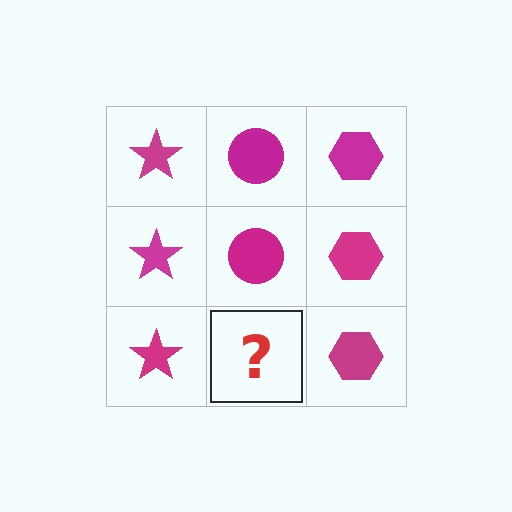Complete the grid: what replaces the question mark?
The question mark should be replaced with a magenta circle.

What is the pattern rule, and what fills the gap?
The rule is that each column has a consistent shape. The gap should be filled with a magenta circle.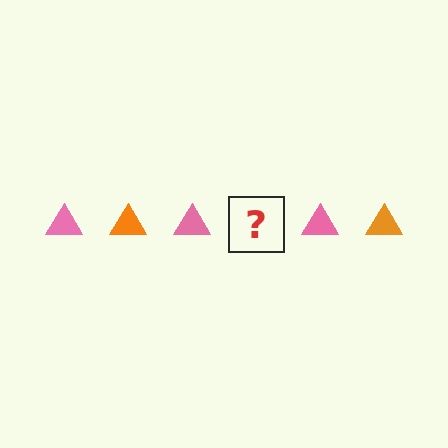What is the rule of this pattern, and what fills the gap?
The rule is that the pattern cycles through pink, orange triangles. The gap should be filled with an orange triangle.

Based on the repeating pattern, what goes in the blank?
The blank should be an orange triangle.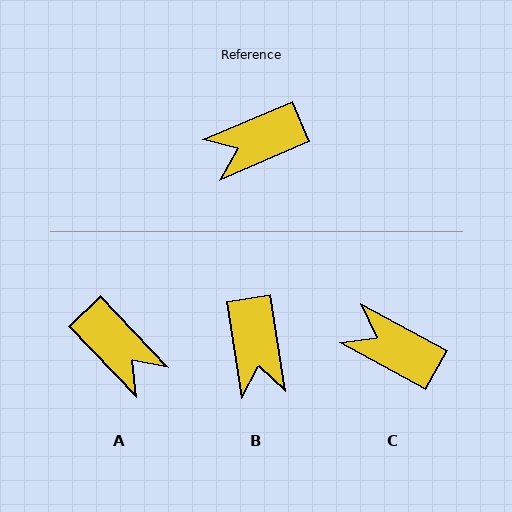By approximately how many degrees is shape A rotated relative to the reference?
Approximately 110 degrees counter-clockwise.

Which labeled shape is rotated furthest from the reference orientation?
A, about 110 degrees away.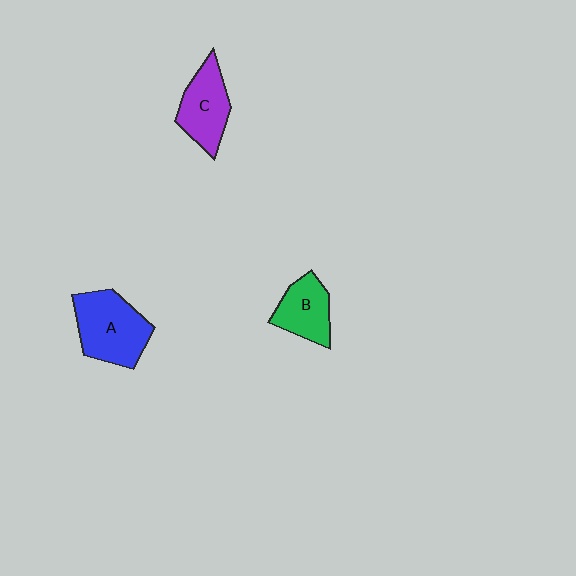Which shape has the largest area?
Shape A (blue).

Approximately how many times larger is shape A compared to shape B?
Approximately 1.5 times.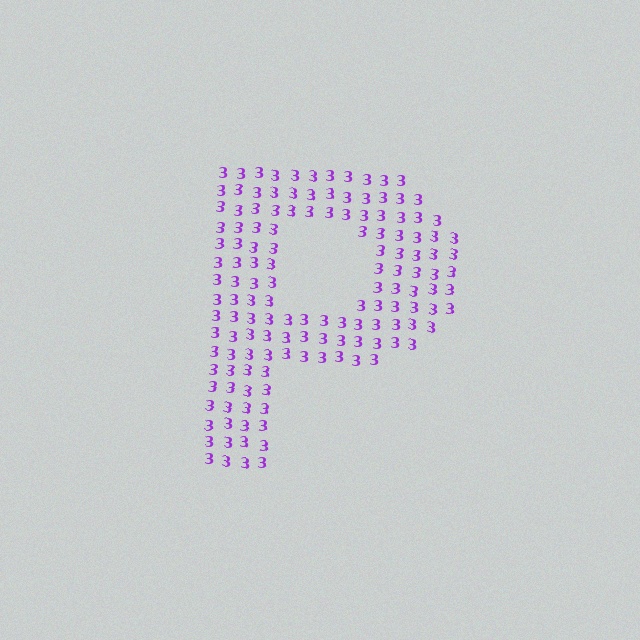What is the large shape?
The large shape is the letter P.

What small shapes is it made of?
It is made of small digit 3's.